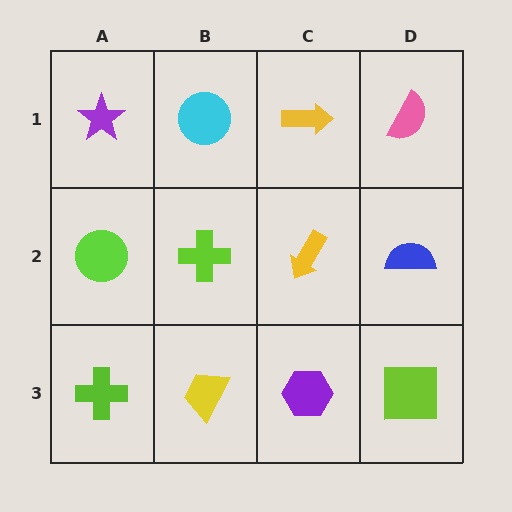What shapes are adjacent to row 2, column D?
A pink semicircle (row 1, column D), a lime square (row 3, column D), a yellow arrow (row 2, column C).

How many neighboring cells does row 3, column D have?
2.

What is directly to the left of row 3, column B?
A lime cross.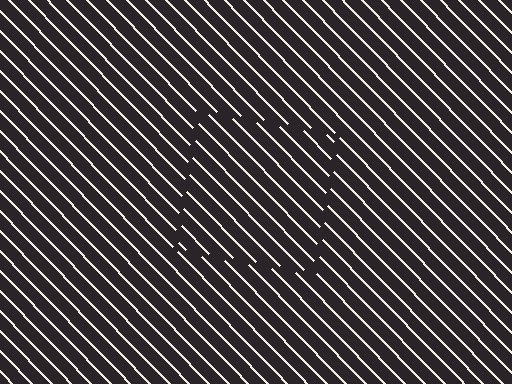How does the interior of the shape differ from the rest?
The interior of the shape contains the same grating, shifted by half a period — the contour is defined by the phase discontinuity where line-ends from the inner and outer gratings abut.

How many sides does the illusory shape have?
4 sides — the line-ends trace a square.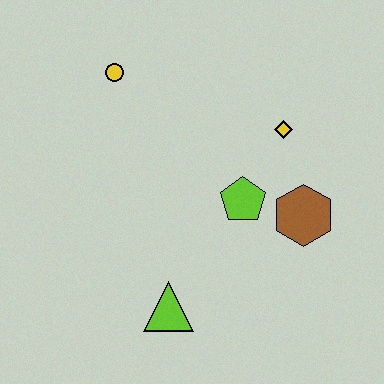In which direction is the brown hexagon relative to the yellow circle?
The brown hexagon is to the right of the yellow circle.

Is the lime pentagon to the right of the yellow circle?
Yes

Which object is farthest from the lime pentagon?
The yellow circle is farthest from the lime pentagon.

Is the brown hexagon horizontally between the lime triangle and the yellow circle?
No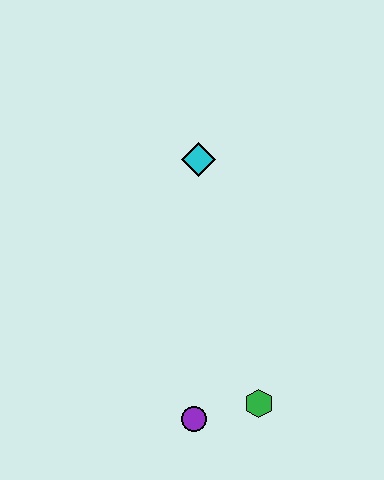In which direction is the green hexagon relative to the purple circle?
The green hexagon is to the right of the purple circle.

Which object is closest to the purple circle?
The green hexagon is closest to the purple circle.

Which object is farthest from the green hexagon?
The cyan diamond is farthest from the green hexagon.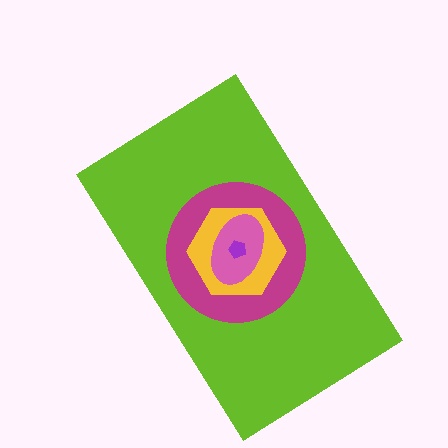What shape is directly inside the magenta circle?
The yellow hexagon.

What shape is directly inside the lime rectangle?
The magenta circle.